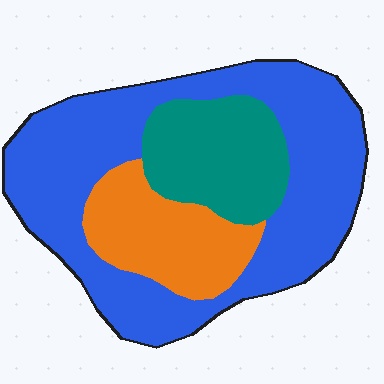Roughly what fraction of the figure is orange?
Orange covers around 20% of the figure.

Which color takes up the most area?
Blue, at roughly 60%.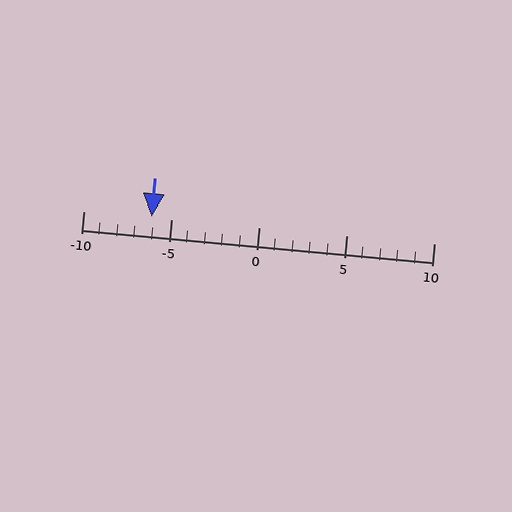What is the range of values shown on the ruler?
The ruler shows values from -10 to 10.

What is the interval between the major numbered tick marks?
The major tick marks are spaced 5 units apart.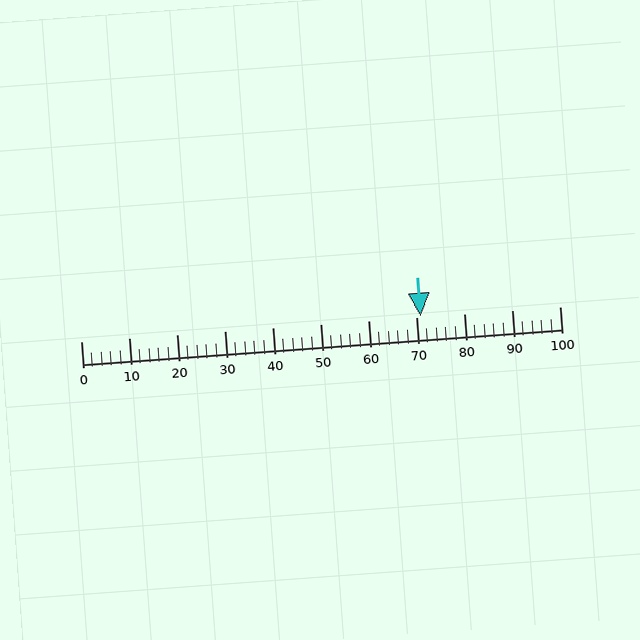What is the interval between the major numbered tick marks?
The major tick marks are spaced 10 units apart.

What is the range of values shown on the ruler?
The ruler shows values from 0 to 100.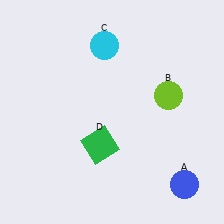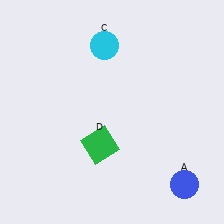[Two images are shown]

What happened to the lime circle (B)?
The lime circle (B) was removed in Image 2. It was in the top-right area of Image 1.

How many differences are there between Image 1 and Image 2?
There is 1 difference between the two images.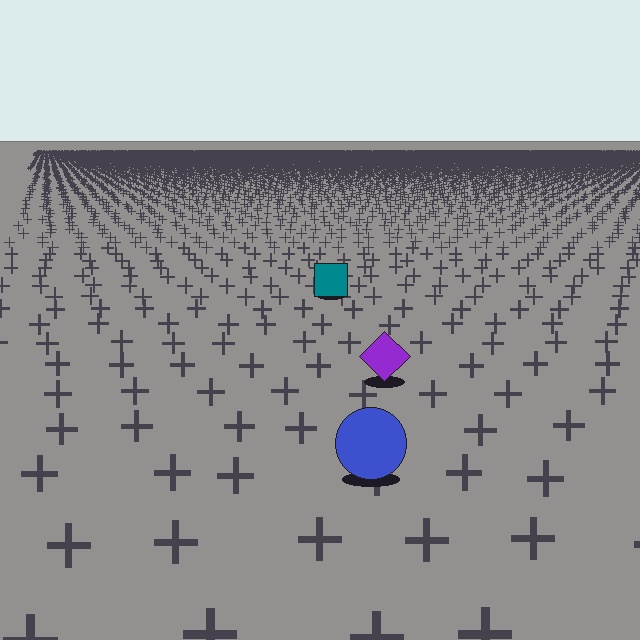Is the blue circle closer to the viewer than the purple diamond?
Yes. The blue circle is closer — you can tell from the texture gradient: the ground texture is coarser near it.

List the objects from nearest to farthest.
From nearest to farthest: the blue circle, the purple diamond, the teal square.